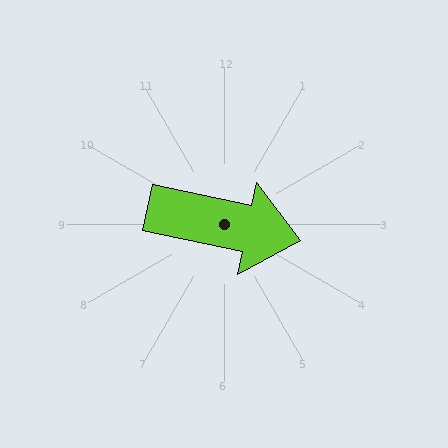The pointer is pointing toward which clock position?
Roughly 3 o'clock.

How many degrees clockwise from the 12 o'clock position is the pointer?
Approximately 102 degrees.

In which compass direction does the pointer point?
East.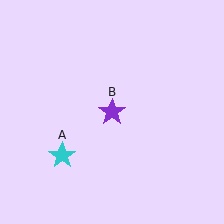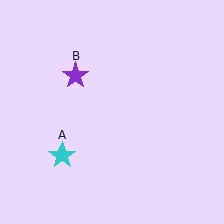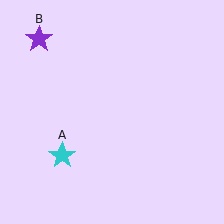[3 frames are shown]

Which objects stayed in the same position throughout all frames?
Cyan star (object A) remained stationary.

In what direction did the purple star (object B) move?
The purple star (object B) moved up and to the left.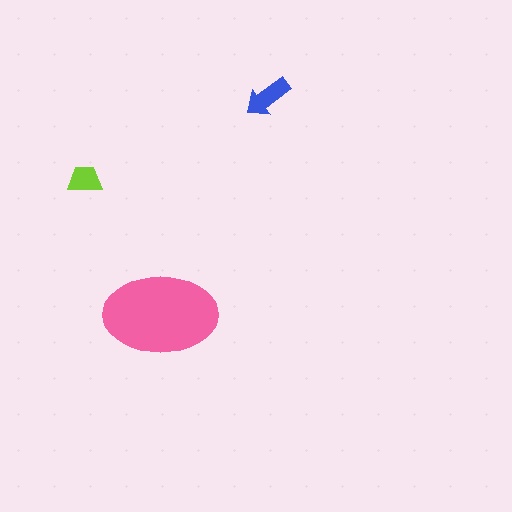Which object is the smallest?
The lime trapezoid.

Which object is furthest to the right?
The blue arrow is rightmost.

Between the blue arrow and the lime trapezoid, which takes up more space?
The blue arrow.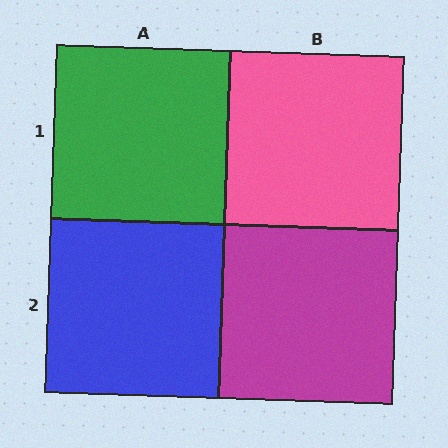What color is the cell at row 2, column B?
Magenta.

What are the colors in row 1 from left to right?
Green, pink.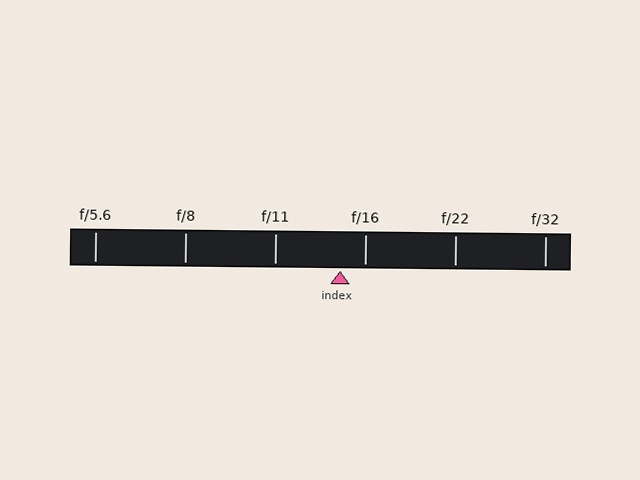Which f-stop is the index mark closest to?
The index mark is closest to f/16.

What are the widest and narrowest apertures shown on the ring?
The widest aperture shown is f/5.6 and the narrowest is f/32.